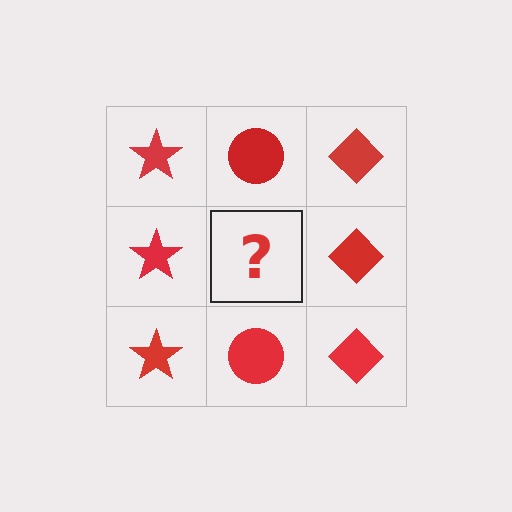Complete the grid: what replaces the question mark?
The question mark should be replaced with a red circle.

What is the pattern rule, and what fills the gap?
The rule is that each column has a consistent shape. The gap should be filled with a red circle.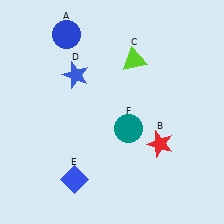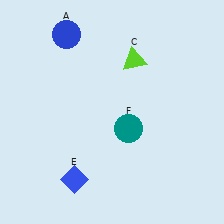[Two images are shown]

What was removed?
The blue star (D), the red star (B) were removed in Image 2.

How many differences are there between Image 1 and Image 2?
There are 2 differences between the two images.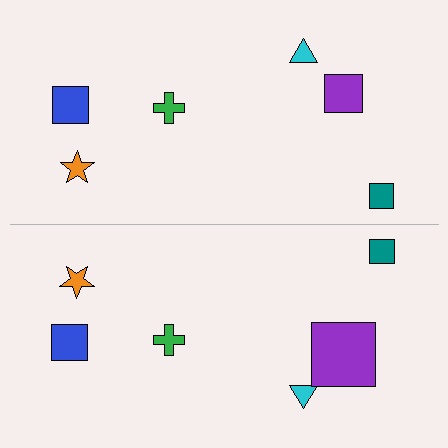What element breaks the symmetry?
The purple square on the bottom side has a different size than its mirror counterpart.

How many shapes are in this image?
There are 12 shapes in this image.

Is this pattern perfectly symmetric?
No, the pattern is not perfectly symmetric. The purple square on the bottom side has a different size than its mirror counterpart.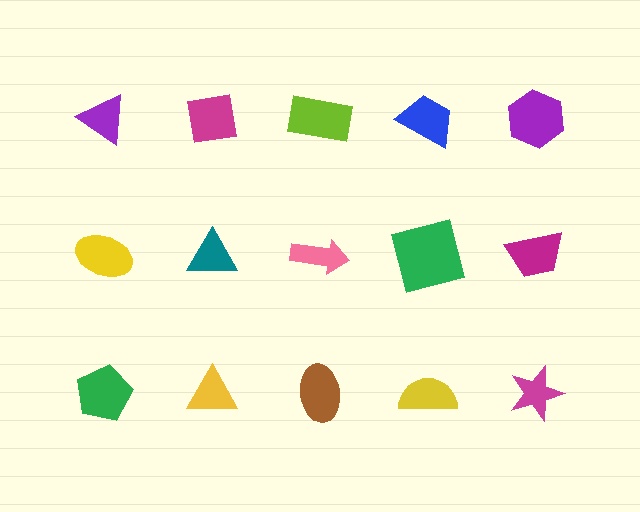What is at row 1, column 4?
A blue trapezoid.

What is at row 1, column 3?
A lime rectangle.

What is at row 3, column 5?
A magenta star.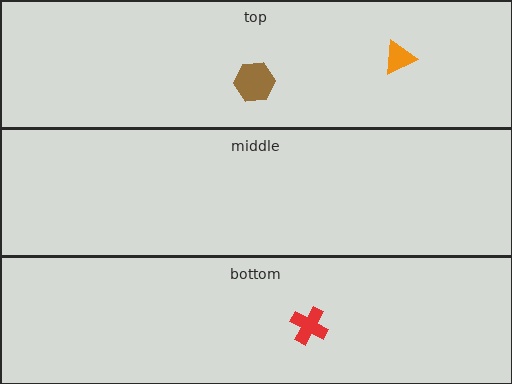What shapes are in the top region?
The brown hexagon, the orange triangle.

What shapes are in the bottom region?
The red cross.